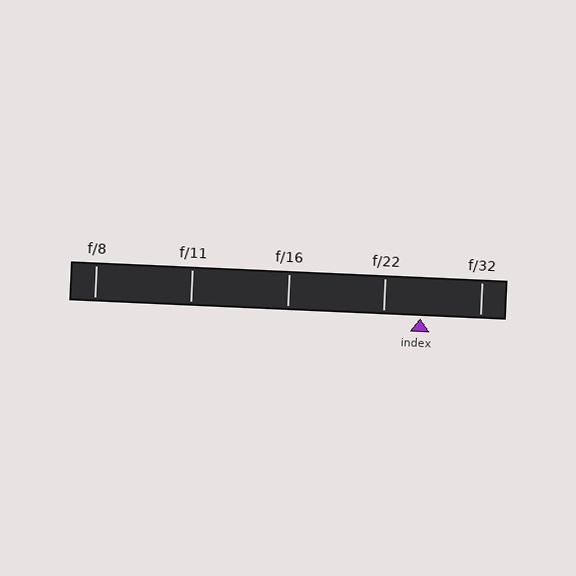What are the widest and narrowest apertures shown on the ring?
The widest aperture shown is f/8 and the narrowest is f/32.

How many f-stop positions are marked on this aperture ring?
There are 5 f-stop positions marked.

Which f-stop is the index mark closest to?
The index mark is closest to f/22.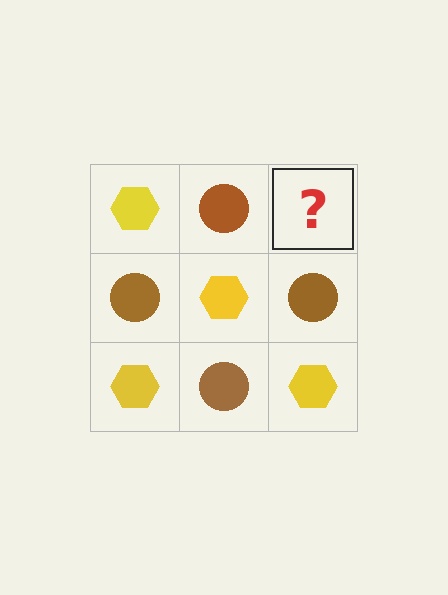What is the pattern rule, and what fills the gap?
The rule is that it alternates yellow hexagon and brown circle in a checkerboard pattern. The gap should be filled with a yellow hexagon.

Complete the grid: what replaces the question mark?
The question mark should be replaced with a yellow hexagon.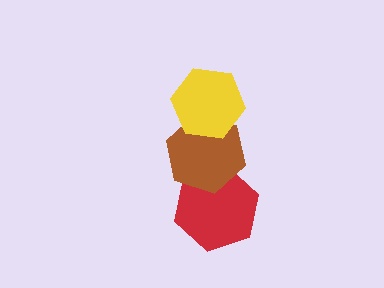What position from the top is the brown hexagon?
The brown hexagon is 2nd from the top.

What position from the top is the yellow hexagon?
The yellow hexagon is 1st from the top.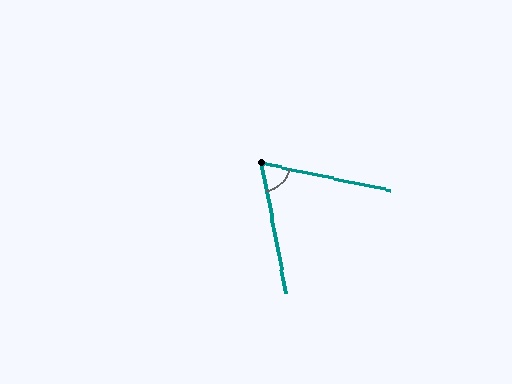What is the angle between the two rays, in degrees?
Approximately 67 degrees.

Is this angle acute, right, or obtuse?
It is acute.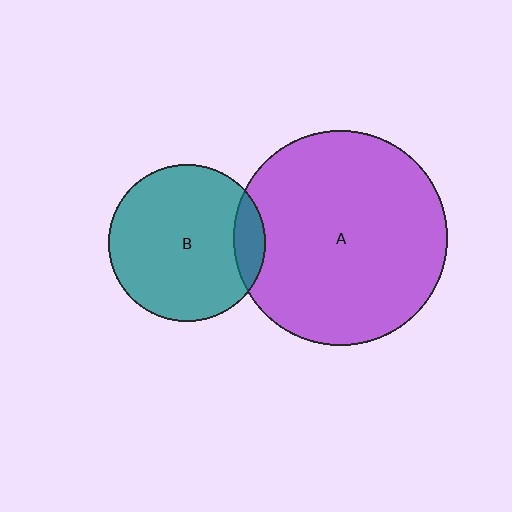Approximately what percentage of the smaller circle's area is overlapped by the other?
Approximately 10%.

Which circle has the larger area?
Circle A (purple).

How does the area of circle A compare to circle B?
Approximately 1.9 times.